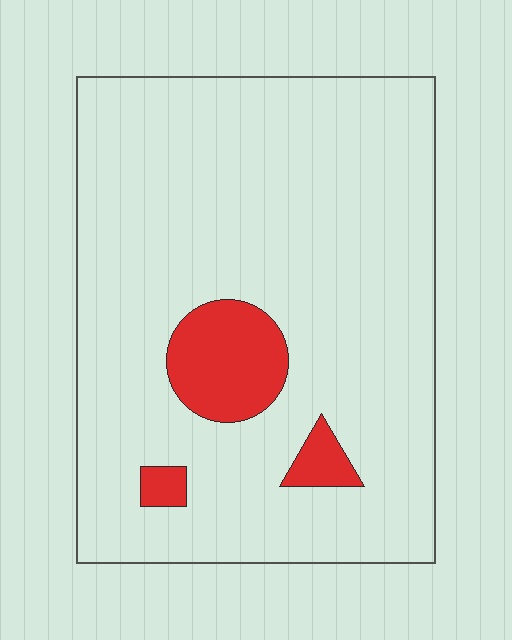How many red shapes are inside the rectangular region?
3.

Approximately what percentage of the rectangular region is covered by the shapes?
Approximately 10%.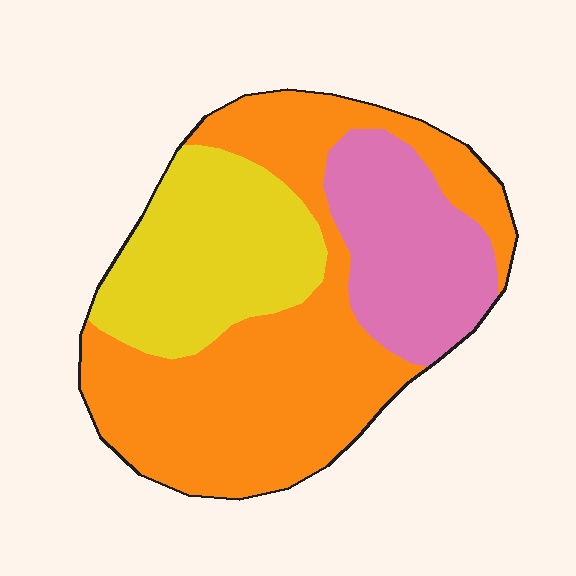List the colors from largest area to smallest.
From largest to smallest: orange, yellow, pink.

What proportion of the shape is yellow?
Yellow takes up about one quarter (1/4) of the shape.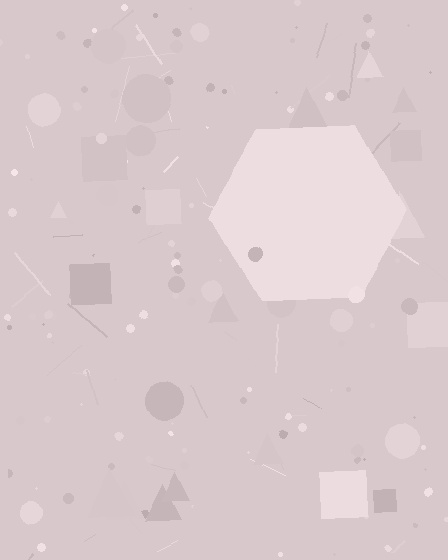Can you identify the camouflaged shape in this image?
The camouflaged shape is a hexagon.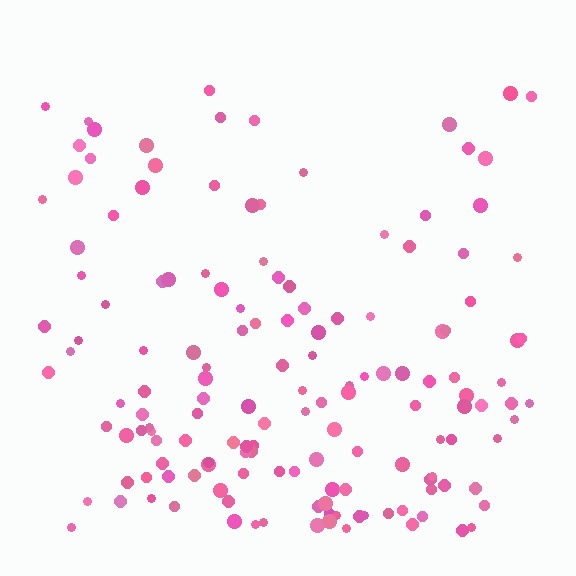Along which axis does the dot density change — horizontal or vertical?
Vertical.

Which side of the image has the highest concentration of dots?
The bottom.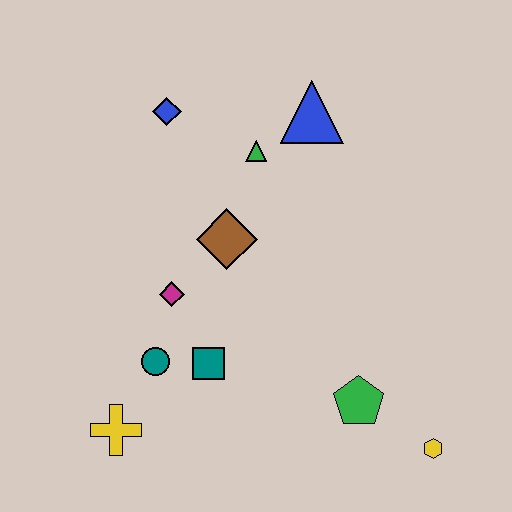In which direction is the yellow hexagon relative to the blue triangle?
The yellow hexagon is below the blue triangle.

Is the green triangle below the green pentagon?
No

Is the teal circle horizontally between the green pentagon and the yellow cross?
Yes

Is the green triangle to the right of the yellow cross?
Yes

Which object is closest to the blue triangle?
The green triangle is closest to the blue triangle.